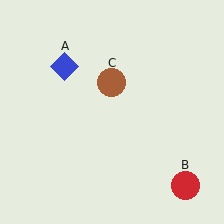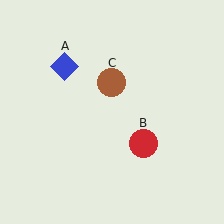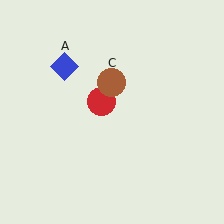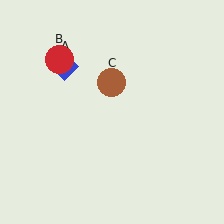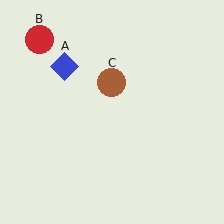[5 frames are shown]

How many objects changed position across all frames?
1 object changed position: red circle (object B).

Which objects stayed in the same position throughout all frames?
Blue diamond (object A) and brown circle (object C) remained stationary.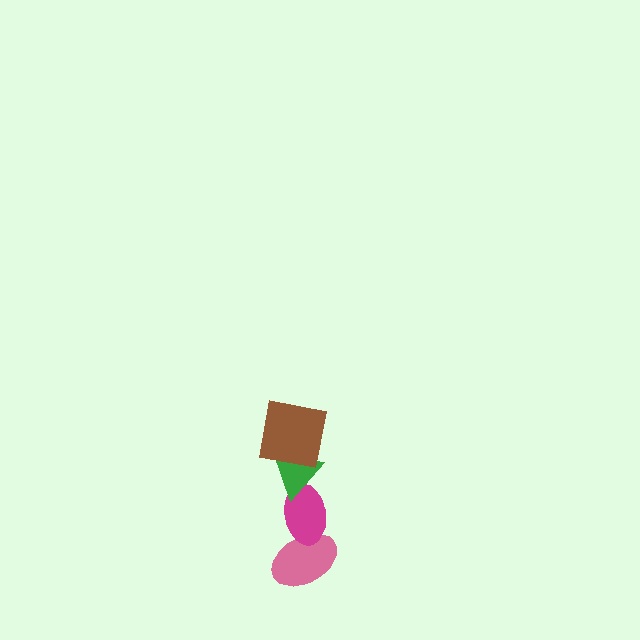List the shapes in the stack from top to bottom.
From top to bottom: the brown square, the green triangle, the magenta ellipse, the pink ellipse.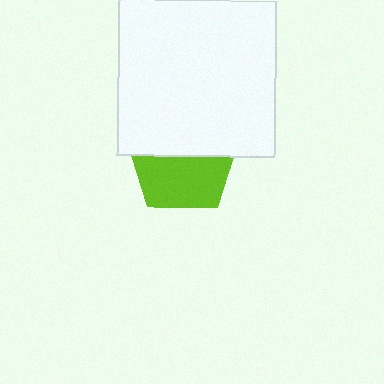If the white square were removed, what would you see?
You would see the complete lime pentagon.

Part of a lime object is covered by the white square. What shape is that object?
It is a pentagon.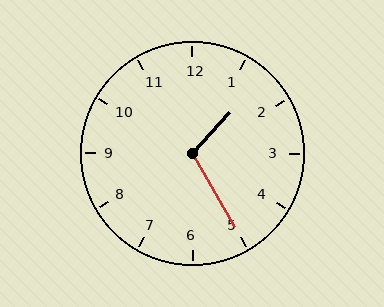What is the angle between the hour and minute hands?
Approximately 108 degrees.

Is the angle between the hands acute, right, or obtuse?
It is obtuse.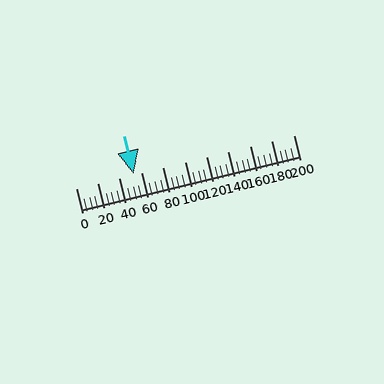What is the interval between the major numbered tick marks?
The major tick marks are spaced 20 units apart.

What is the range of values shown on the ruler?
The ruler shows values from 0 to 200.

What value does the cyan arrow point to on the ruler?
The cyan arrow points to approximately 53.